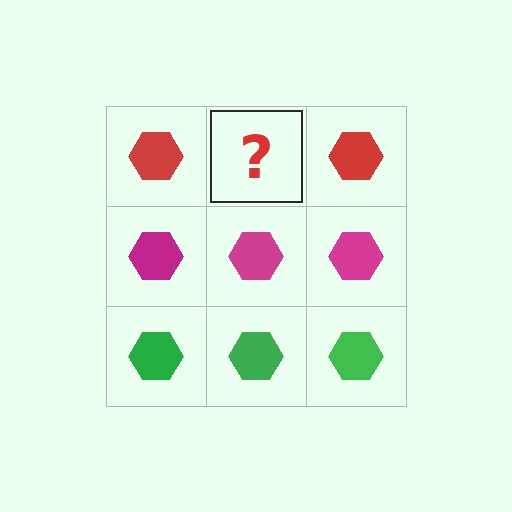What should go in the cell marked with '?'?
The missing cell should contain a red hexagon.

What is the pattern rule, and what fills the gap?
The rule is that each row has a consistent color. The gap should be filled with a red hexagon.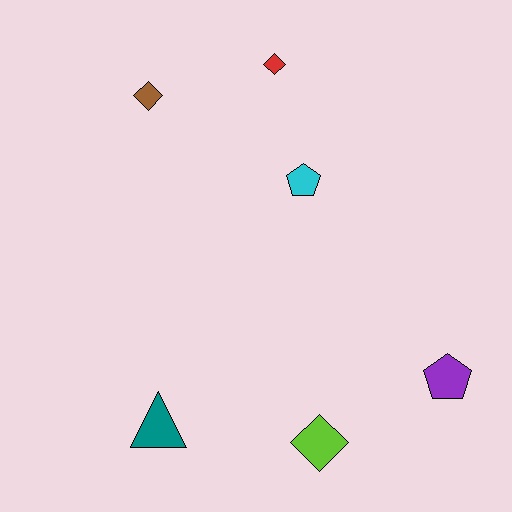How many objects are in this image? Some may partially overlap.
There are 6 objects.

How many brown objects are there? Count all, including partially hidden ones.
There is 1 brown object.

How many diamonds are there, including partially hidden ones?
There are 3 diamonds.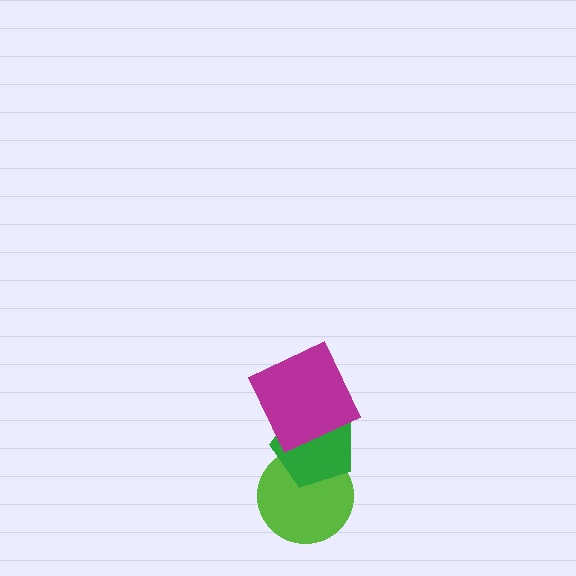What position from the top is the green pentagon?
The green pentagon is 2nd from the top.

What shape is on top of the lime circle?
The green pentagon is on top of the lime circle.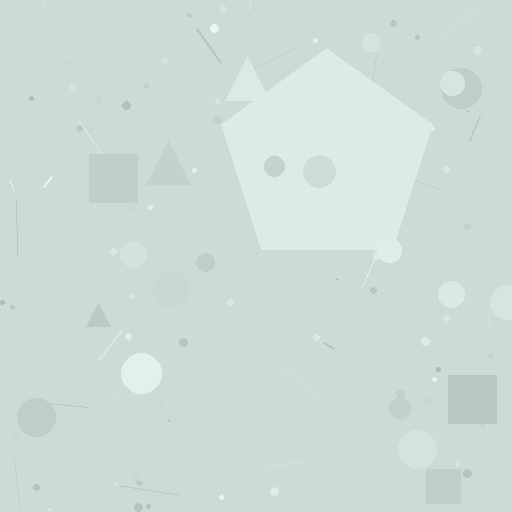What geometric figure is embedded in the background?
A pentagon is embedded in the background.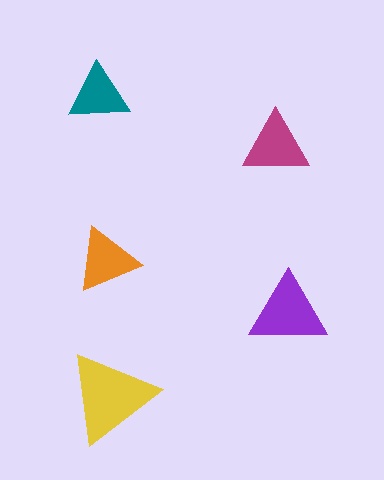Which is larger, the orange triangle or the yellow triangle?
The yellow one.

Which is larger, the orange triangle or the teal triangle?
The orange one.